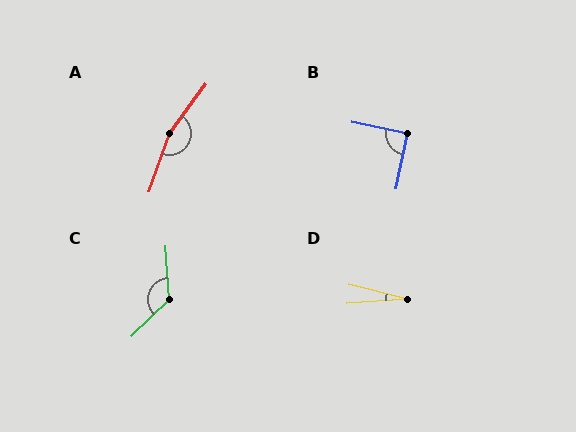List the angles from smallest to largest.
D (19°), B (90°), C (131°), A (162°).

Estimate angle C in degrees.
Approximately 131 degrees.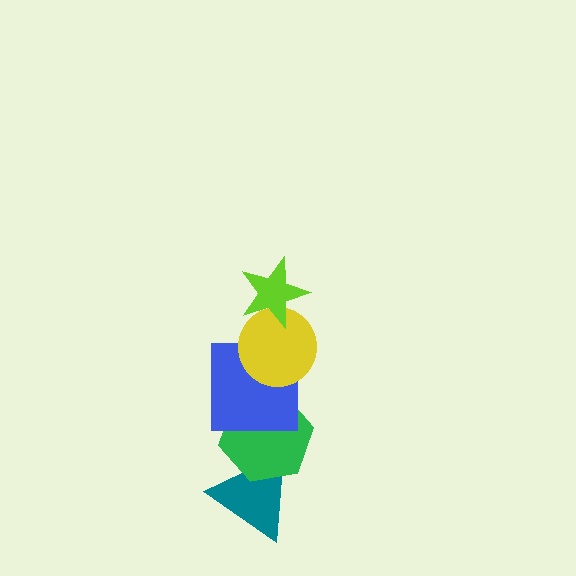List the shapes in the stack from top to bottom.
From top to bottom: the lime star, the yellow circle, the blue square, the green hexagon, the teal triangle.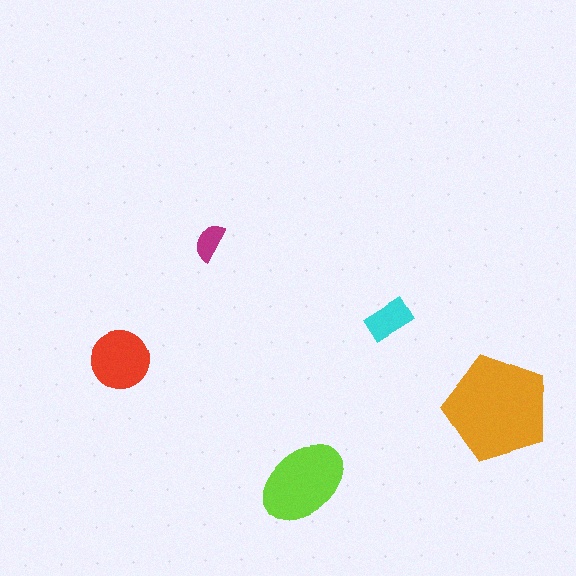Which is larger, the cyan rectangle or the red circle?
The red circle.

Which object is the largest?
The orange pentagon.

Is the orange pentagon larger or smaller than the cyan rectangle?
Larger.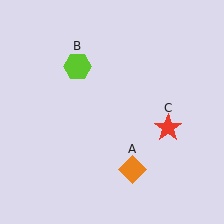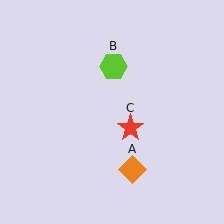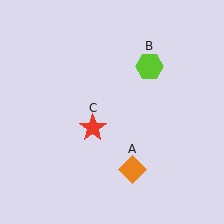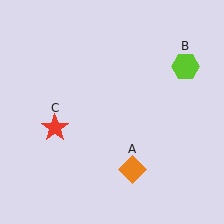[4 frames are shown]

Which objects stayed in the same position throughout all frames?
Orange diamond (object A) remained stationary.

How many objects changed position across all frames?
2 objects changed position: lime hexagon (object B), red star (object C).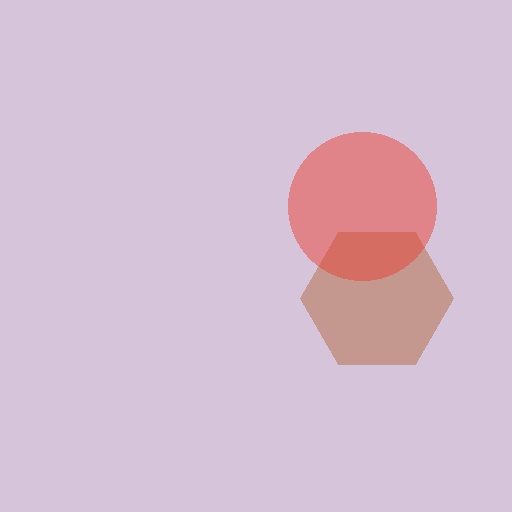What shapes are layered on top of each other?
The layered shapes are: a brown hexagon, a red circle.